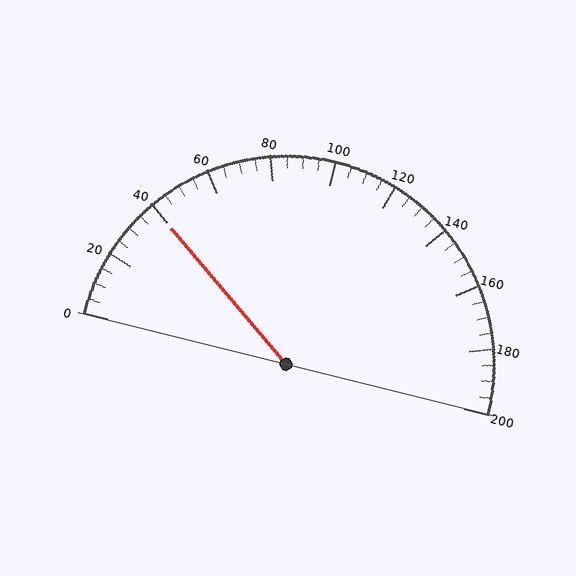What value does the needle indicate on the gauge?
The needle indicates approximately 40.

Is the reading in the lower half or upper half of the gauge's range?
The reading is in the lower half of the range (0 to 200).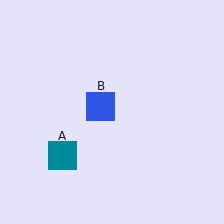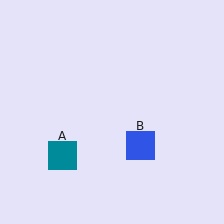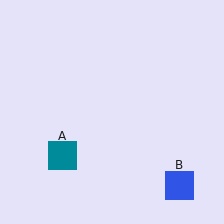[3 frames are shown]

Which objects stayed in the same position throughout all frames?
Teal square (object A) remained stationary.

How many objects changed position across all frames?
1 object changed position: blue square (object B).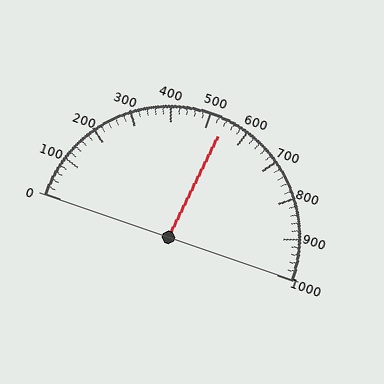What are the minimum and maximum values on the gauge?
The gauge ranges from 0 to 1000.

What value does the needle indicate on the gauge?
The needle indicates approximately 540.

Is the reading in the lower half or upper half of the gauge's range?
The reading is in the upper half of the range (0 to 1000).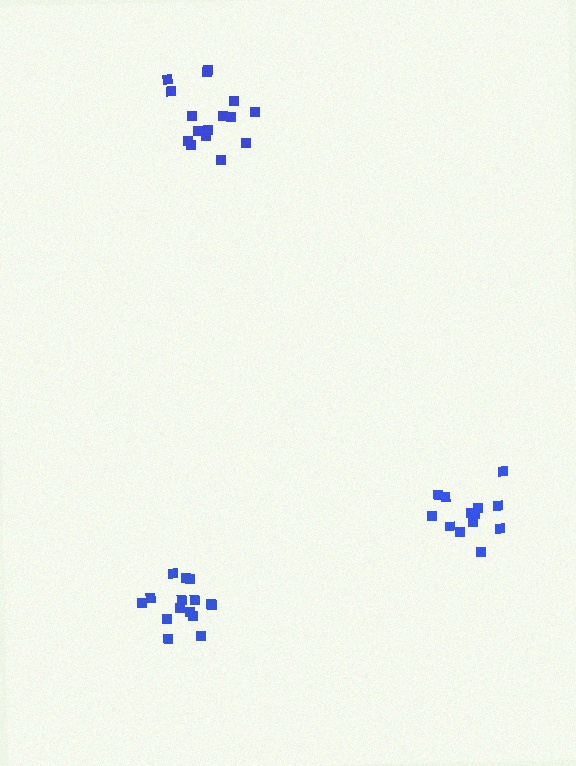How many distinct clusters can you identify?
There are 3 distinct clusters.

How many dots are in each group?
Group 1: 15 dots, Group 2: 13 dots, Group 3: 16 dots (44 total).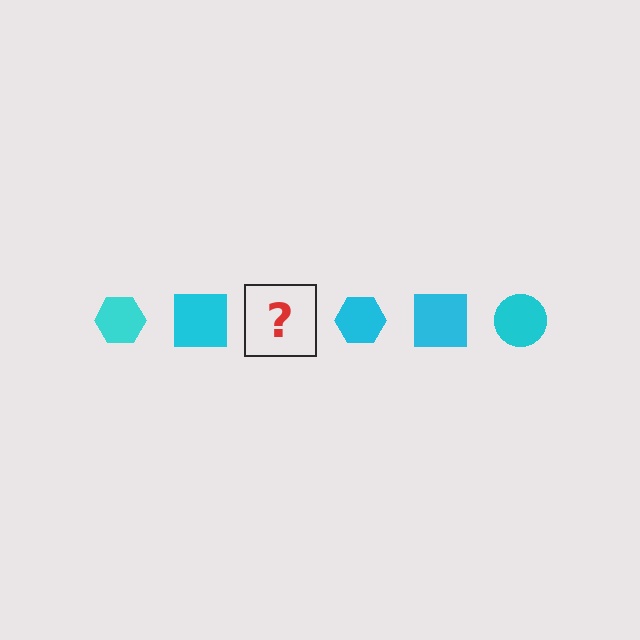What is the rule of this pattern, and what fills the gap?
The rule is that the pattern cycles through hexagon, square, circle shapes in cyan. The gap should be filled with a cyan circle.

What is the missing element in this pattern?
The missing element is a cyan circle.